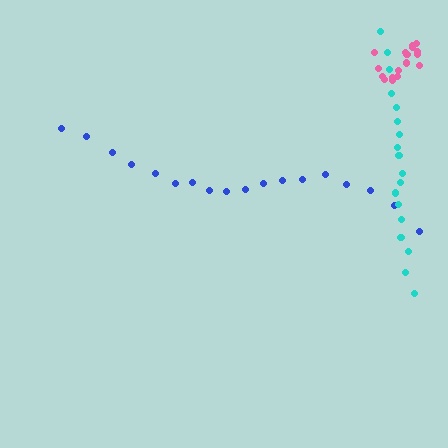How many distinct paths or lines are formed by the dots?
There are 3 distinct paths.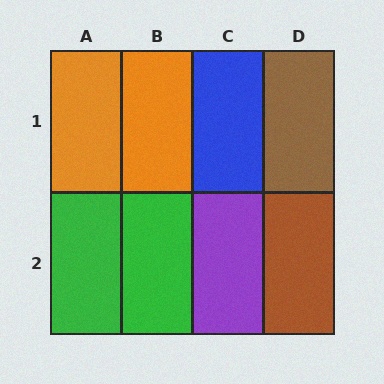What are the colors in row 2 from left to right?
Green, green, purple, brown.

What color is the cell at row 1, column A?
Orange.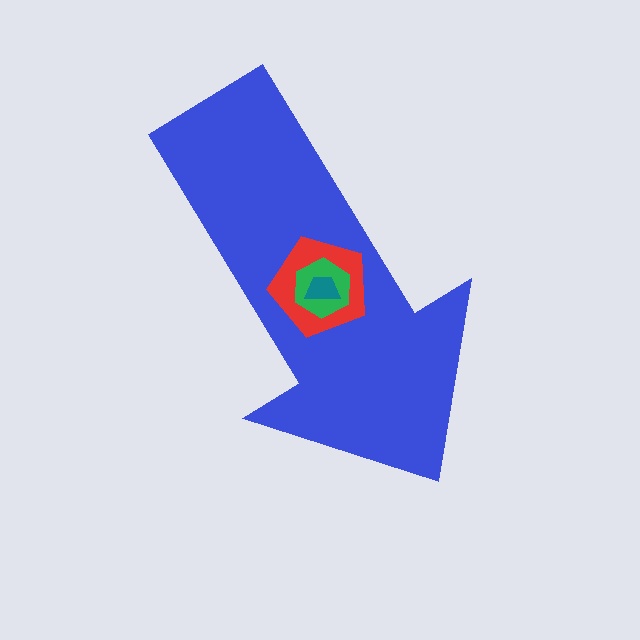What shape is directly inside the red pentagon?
The green hexagon.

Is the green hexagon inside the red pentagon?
Yes.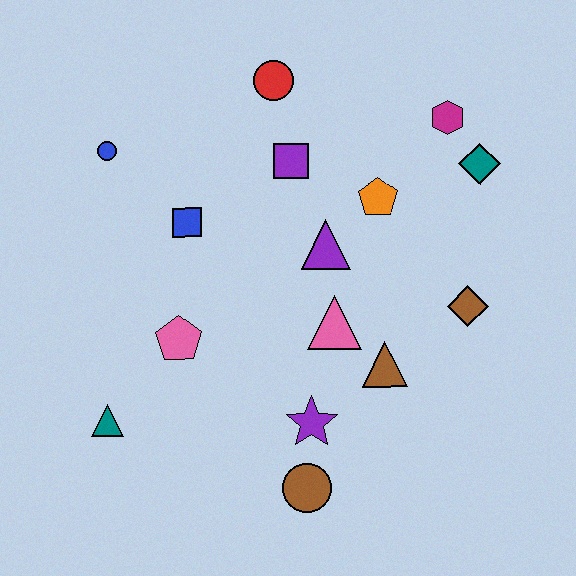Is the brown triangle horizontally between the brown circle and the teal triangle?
No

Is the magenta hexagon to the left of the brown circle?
No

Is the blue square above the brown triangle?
Yes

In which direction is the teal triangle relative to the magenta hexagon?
The teal triangle is to the left of the magenta hexagon.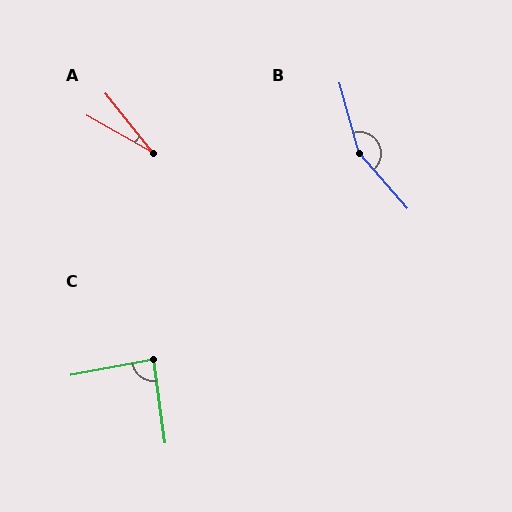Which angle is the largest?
B, at approximately 154 degrees.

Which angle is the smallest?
A, at approximately 22 degrees.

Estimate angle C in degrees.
Approximately 87 degrees.